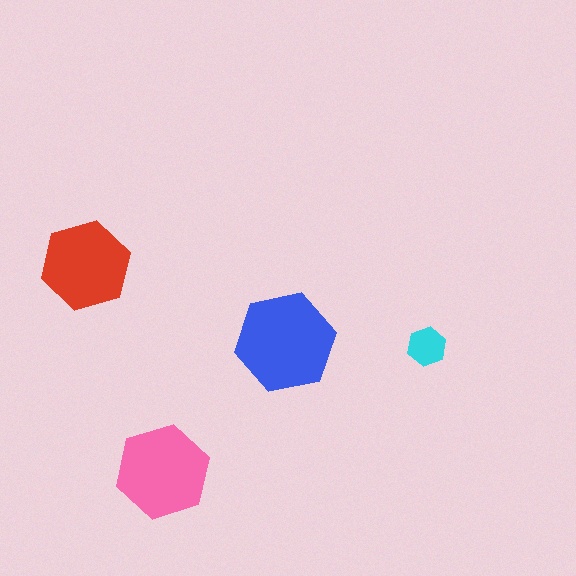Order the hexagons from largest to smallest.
the blue one, the pink one, the red one, the cyan one.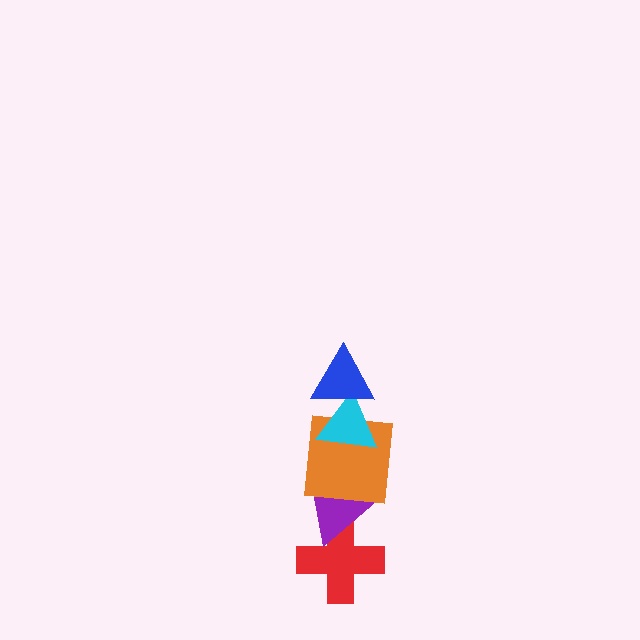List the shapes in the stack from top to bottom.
From top to bottom: the blue triangle, the cyan triangle, the orange square, the purple triangle, the red cross.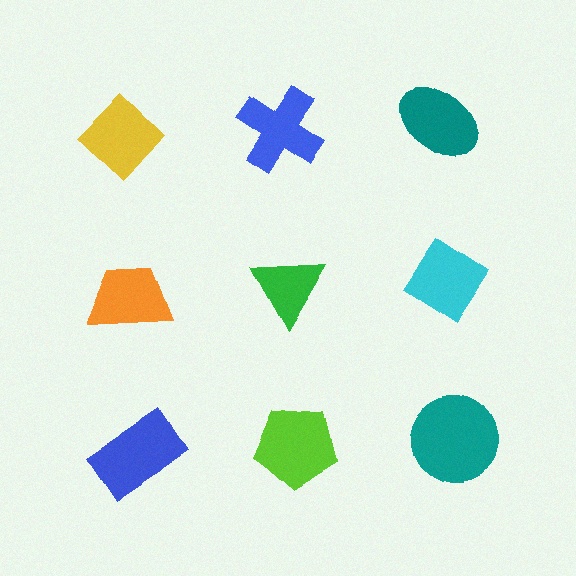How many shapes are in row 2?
3 shapes.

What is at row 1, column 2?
A blue cross.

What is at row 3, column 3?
A teal circle.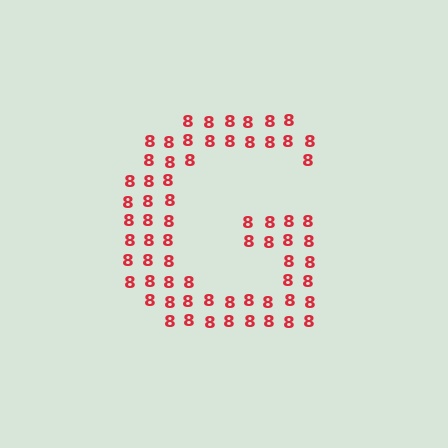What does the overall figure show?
The overall figure shows the letter G.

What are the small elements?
The small elements are digit 8's.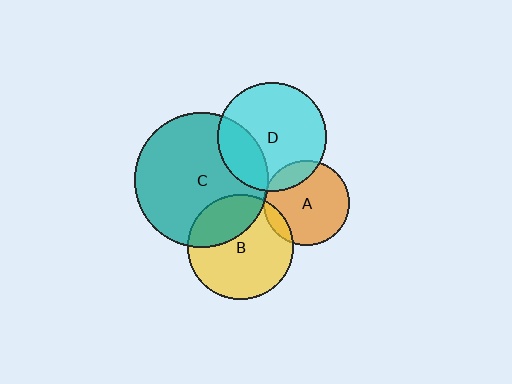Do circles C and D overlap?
Yes.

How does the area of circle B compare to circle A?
Approximately 1.5 times.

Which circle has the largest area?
Circle C (teal).